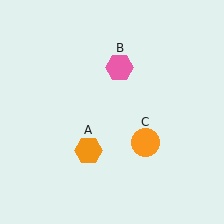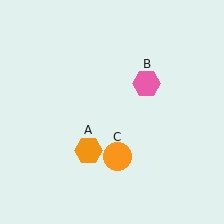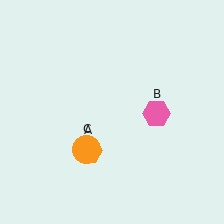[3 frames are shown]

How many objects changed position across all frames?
2 objects changed position: pink hexagon (object B), orange circle (object C).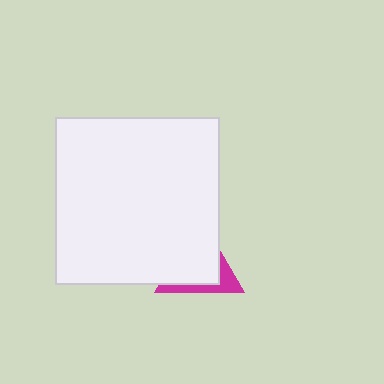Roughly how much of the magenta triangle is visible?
A small part of it is visible (roughly 30%).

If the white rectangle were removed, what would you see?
You would see the complete magenta triangle.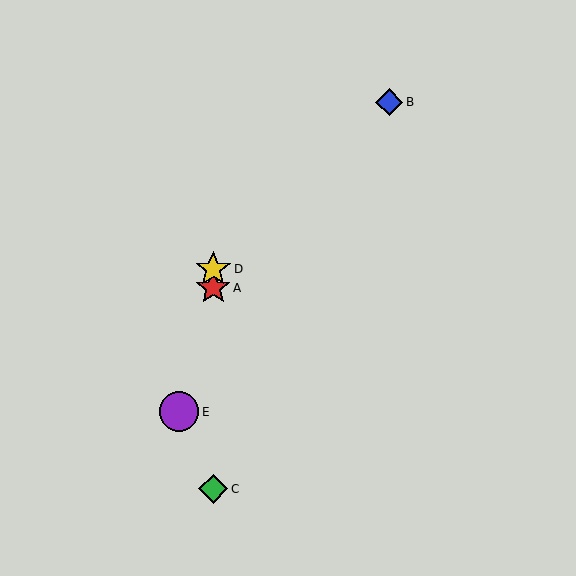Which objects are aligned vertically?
Objects A, C, D are aligned vertically.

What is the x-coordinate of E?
Object E is at x≈179.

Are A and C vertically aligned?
Yes, both are at x≈213.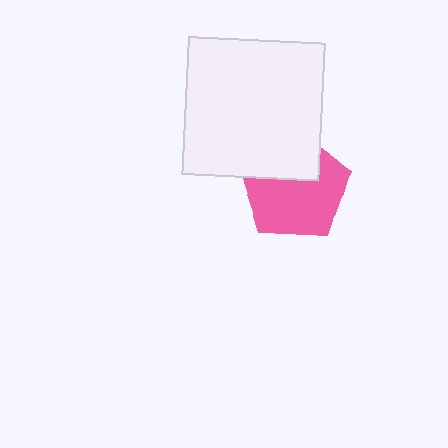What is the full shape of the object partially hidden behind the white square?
The partially hidden object is a pink pentagon.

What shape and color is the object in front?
The object in front is a white square.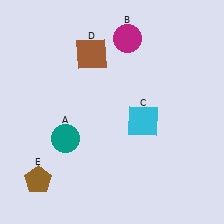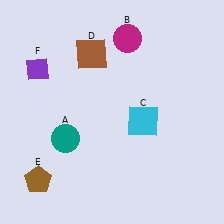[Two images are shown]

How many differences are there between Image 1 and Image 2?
There is 1 difference between the two images.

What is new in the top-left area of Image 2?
A purple diamond (F) was added in the top-left area of Image 2.